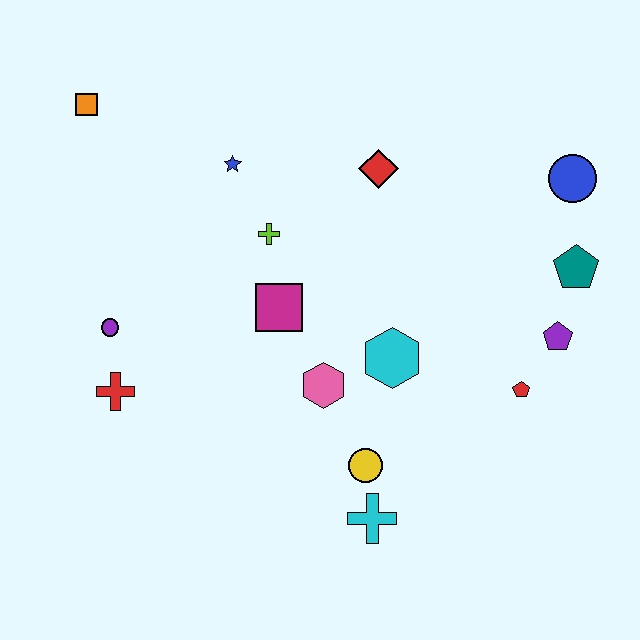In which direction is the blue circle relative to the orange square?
The blue circle is to the right of the orange square.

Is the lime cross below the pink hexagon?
No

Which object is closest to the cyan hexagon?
The pink hexagon is closest to the cyan hexagon.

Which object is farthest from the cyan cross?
The orange square is farthest from the cyan cross.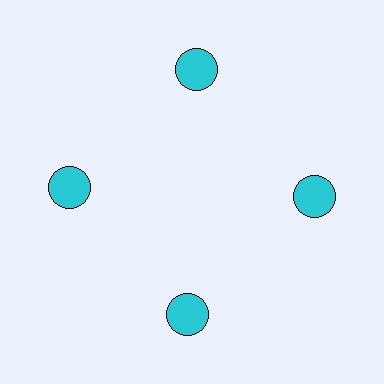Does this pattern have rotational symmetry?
Yes, this pattern has 4-fold rotational symmetry. It looks the same after rotating 90 degrees around the center.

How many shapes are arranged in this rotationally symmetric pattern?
There are 4 shapes, arranged in 4 groups of 1.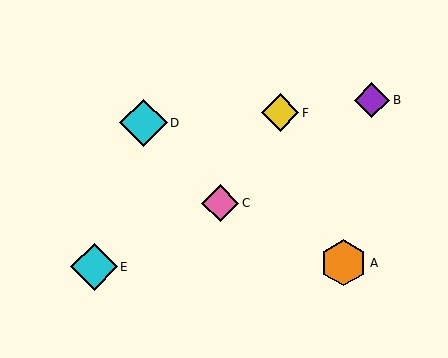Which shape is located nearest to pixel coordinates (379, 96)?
The purple diamond (labeled B) at (372, 100) is nearest to that location.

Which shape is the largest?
The cyan diamond (labeled D) is the largest.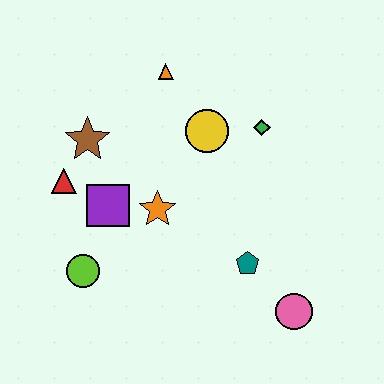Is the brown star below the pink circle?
No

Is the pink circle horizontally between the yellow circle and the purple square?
No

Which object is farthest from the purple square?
The pink circle is farthest from the purple square.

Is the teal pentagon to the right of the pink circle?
No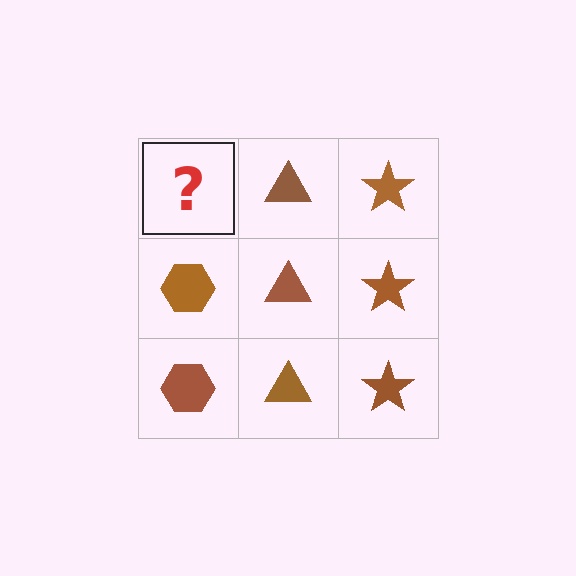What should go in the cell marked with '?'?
The missing cell should contain a brown hexagon.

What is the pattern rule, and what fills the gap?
The rule is that each column has a consistent shape. The gap should be filled with a brown hexagon.